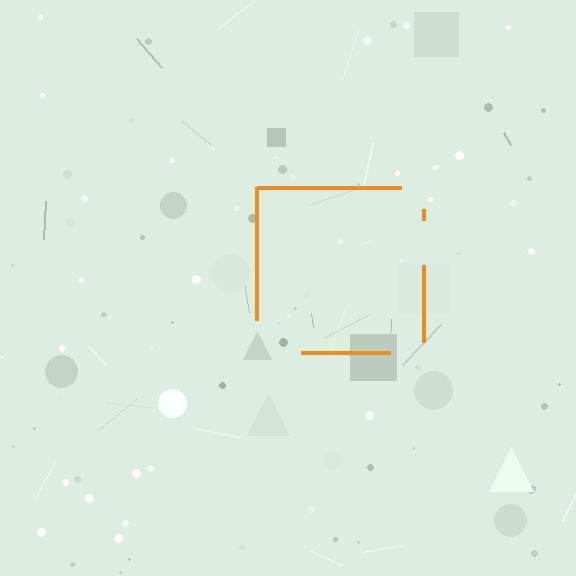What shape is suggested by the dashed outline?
The dashed outline suggests a square.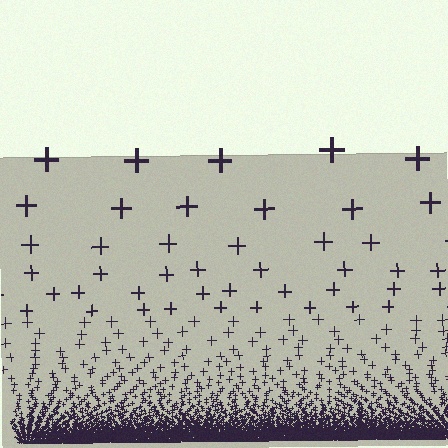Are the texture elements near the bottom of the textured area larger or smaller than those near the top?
Smaller. The gradient is inverted — elements near the bottom are smaller and denser.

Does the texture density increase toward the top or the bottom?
Density increases toward the bottom.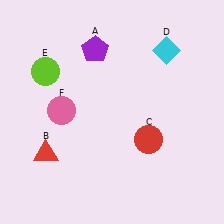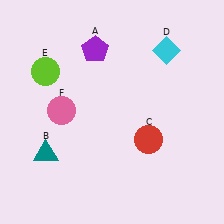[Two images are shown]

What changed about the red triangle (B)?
In Image 1, B is red. In Image 2, it changed to teal.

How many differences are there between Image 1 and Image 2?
There is 1 difference between the two images.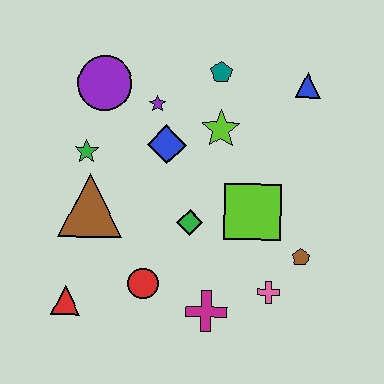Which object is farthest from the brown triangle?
The blue triangle is farthest from the brown triangle.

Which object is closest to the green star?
The brown triangle is closest to the green star.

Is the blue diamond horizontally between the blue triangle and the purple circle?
Yes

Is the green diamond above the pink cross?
Yes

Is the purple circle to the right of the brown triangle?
Yes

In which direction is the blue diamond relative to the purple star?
The blue diamond is below the purple star.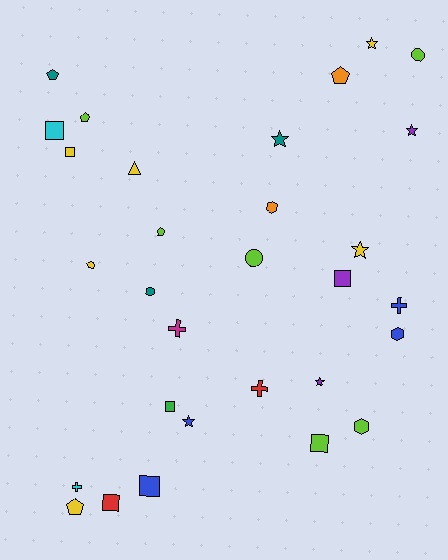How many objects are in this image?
There are 30 objects.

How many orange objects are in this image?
There are 2 orange objects.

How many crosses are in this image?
There are 4 crosses.